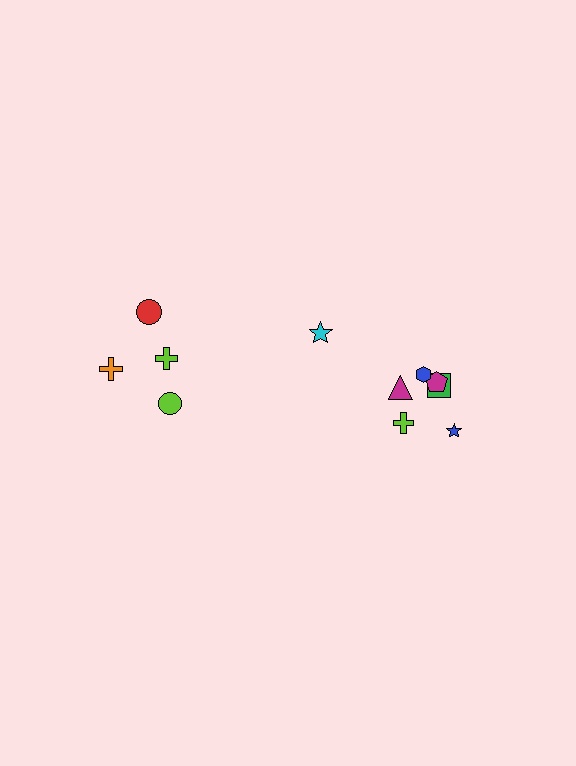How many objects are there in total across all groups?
There are 11 objects.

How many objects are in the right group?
There are 7 objects.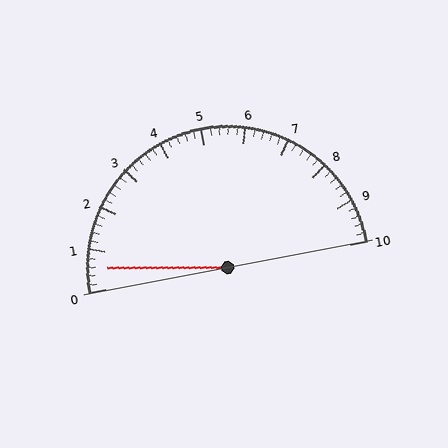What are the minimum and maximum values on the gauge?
The gauge ranges from 0 to 10.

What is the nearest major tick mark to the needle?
The nearest major tick mark is 1.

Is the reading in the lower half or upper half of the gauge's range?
The reading is in the lower half of the range (0 to 10).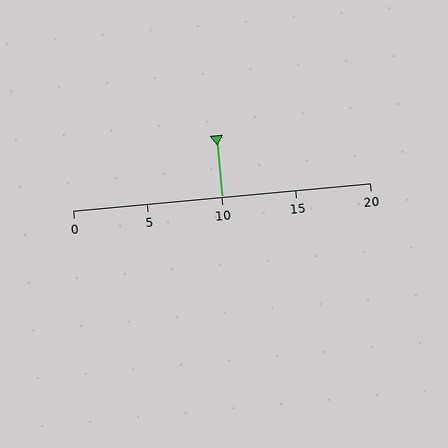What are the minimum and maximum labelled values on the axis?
The axis runs from 0 to 20.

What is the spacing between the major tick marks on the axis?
The major ticks are spaced 5 apart.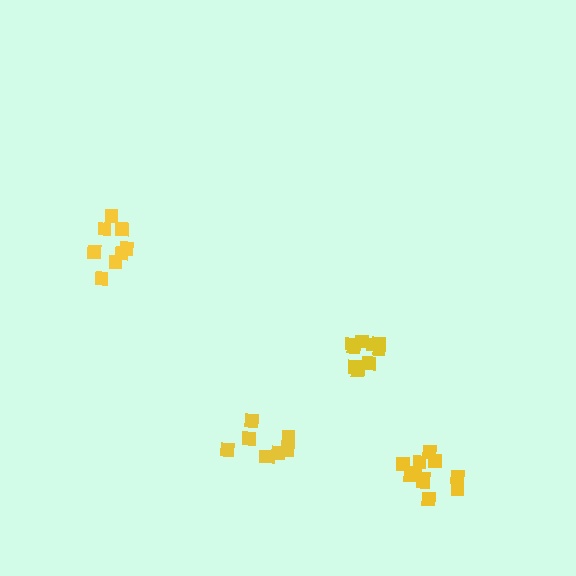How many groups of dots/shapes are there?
There are 4 groups.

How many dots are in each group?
Group 1: 9 dots, Group 2: 9 dots, Group 3: 11 dots, Group 4: 8 dots (37 total).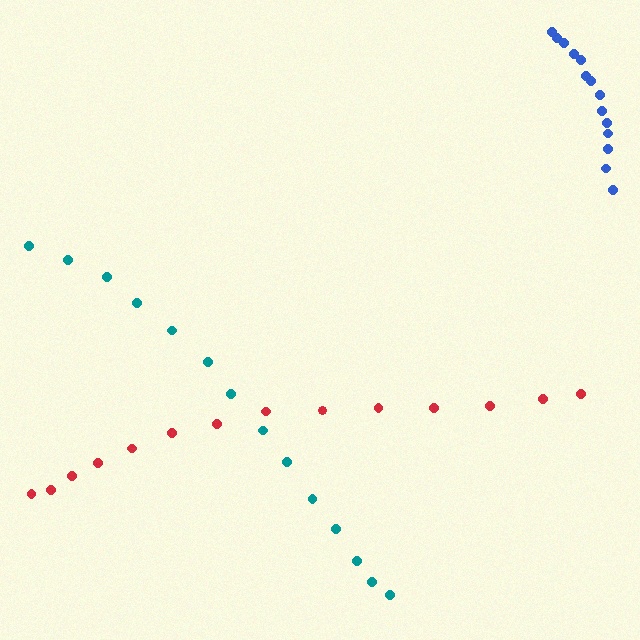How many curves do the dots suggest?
There are 3 distinct paths.